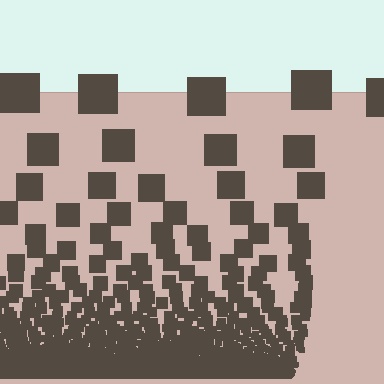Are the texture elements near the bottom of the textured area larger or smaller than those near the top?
Smaller. The gradient is inverted — elements near the bottom are smaller and denser.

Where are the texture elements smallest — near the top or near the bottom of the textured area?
Near the bottom.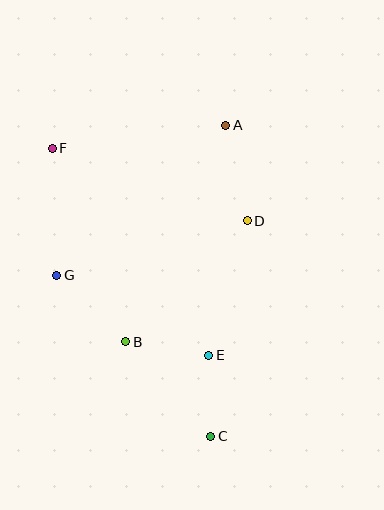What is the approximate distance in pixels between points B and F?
The distance between B and F is approximately 207 pixels.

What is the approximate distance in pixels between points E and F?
The distance between E and F is approximately 259 pixels.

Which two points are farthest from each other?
Points C and F are farthest from each other.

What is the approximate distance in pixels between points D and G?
The distance between D and G is approximately 198 pixels.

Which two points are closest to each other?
Points C and E are closest to each other.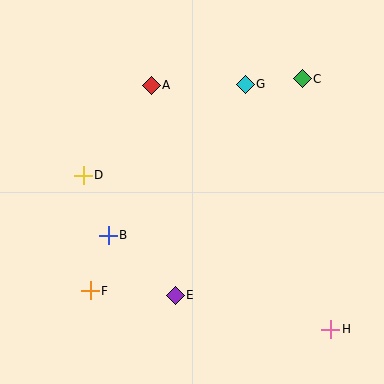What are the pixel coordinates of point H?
Point H is at (331, 330).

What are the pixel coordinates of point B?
Point B is at (108, 235).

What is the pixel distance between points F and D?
The distance between F and D is 116 pixels.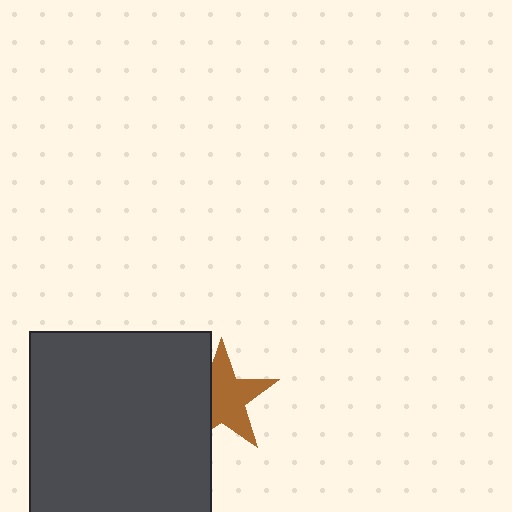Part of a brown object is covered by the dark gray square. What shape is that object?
It is a star.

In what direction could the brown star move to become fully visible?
The brown star could move right. That would shift it out from behind the dark gray square entirely.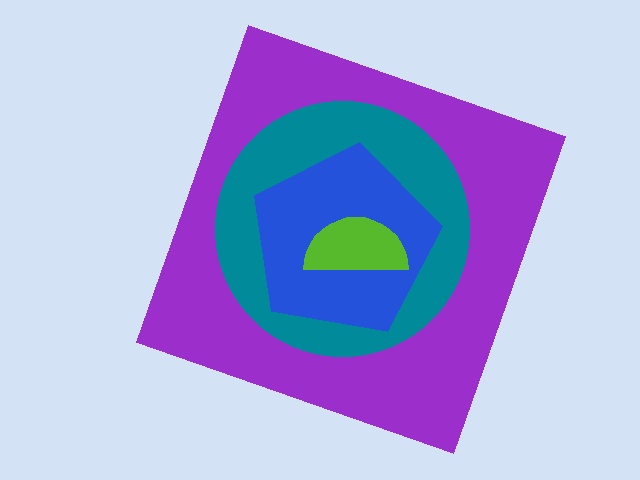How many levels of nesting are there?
4.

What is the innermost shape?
The lime semicircle.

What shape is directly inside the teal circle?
The blue pentagon.